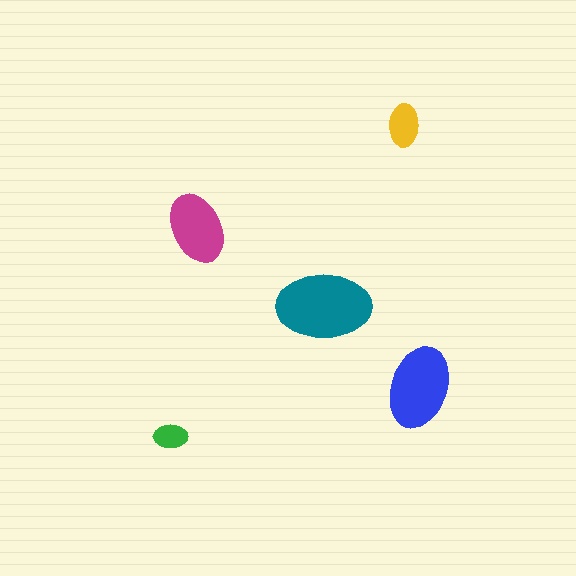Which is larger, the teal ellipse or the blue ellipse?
The teal one.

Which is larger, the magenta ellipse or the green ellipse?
The magenta one.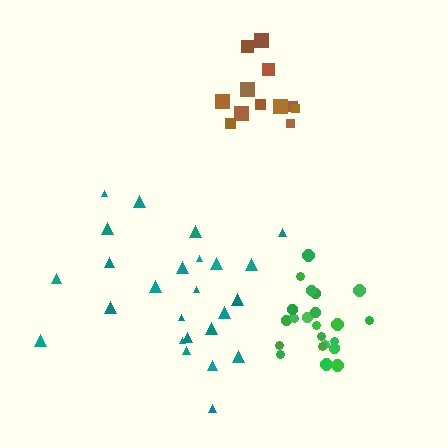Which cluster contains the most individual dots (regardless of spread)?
Teal (27).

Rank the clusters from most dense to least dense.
green, brown, teal.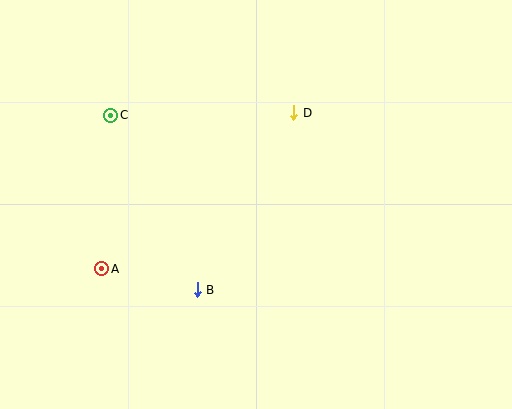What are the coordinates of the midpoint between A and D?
The midpoint between A and D is at (198, 191).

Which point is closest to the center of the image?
Point D at (294, 113) is closest to the center.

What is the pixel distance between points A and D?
The distance between A and D is 247 pixels.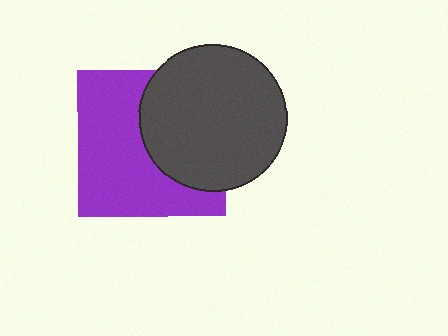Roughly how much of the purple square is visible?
About half of it is visible (roughly 58%).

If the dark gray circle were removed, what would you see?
You would see the complete purple square.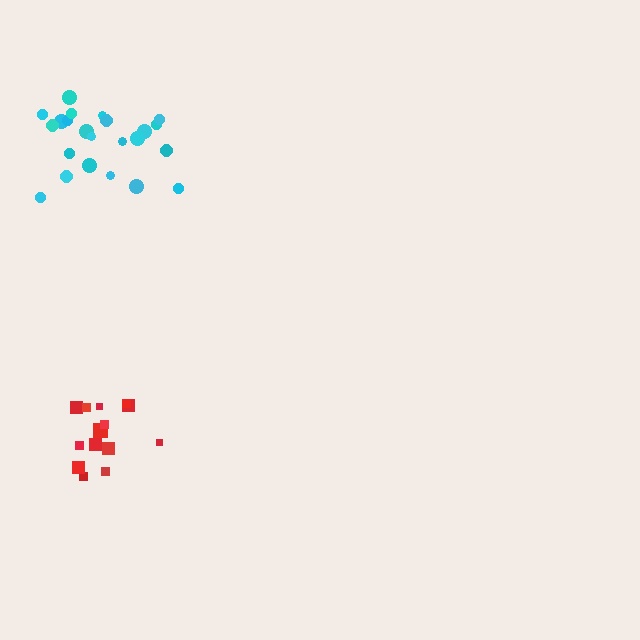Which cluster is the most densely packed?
Cyan.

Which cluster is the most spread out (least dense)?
Red.